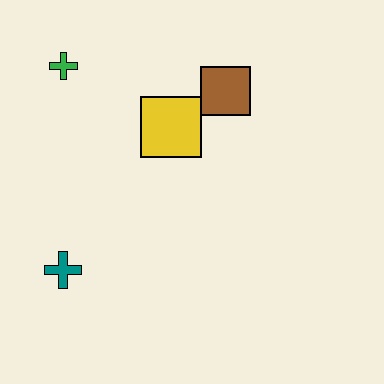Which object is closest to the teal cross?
The yellow square is closest to the teal cross.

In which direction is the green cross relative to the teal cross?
The green cross is above the teal cross.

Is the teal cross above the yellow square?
No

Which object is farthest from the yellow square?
The teal cross is farthest from the yellow square.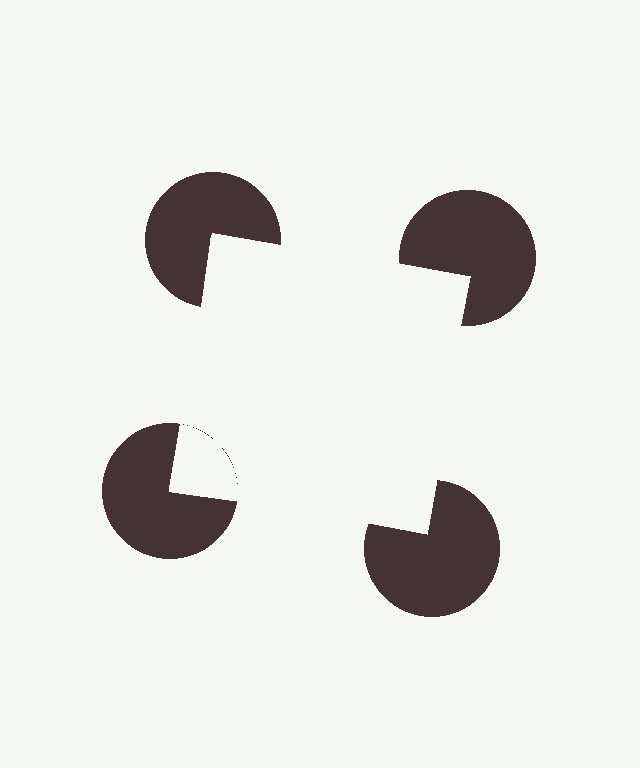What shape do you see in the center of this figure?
An illusory square — its edges are inferred from the aligned wedge cuts in the pac-man discs, not physically drawn.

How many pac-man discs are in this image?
There are 4 — one at each vertex of the illusory square.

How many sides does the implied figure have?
4 sides.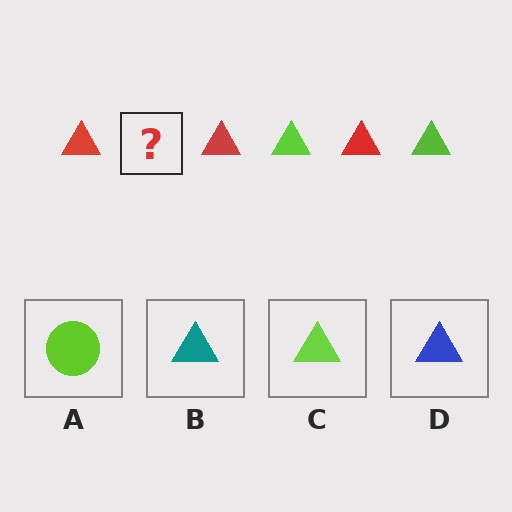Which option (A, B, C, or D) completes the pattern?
C.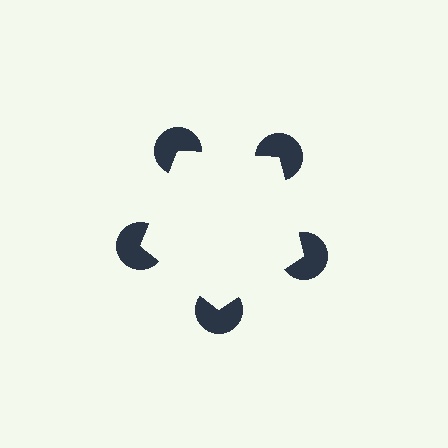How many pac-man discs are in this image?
There are 5 — one at each vertex of the illusory pentagon.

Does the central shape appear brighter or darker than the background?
It typically appears slightly brighter than the background, even though no actual brightness change is drawn.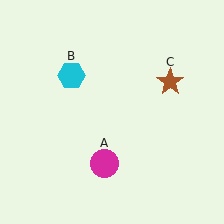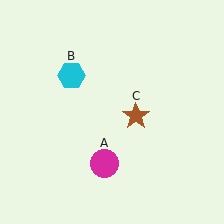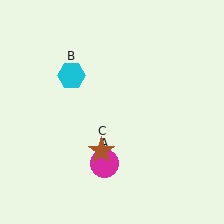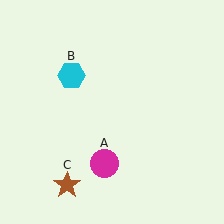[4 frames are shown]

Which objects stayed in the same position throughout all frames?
Magenta circle (object A) and cyan hexagon (object B) remained stationary.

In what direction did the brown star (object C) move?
The brown star (object C) moved down and to the left.